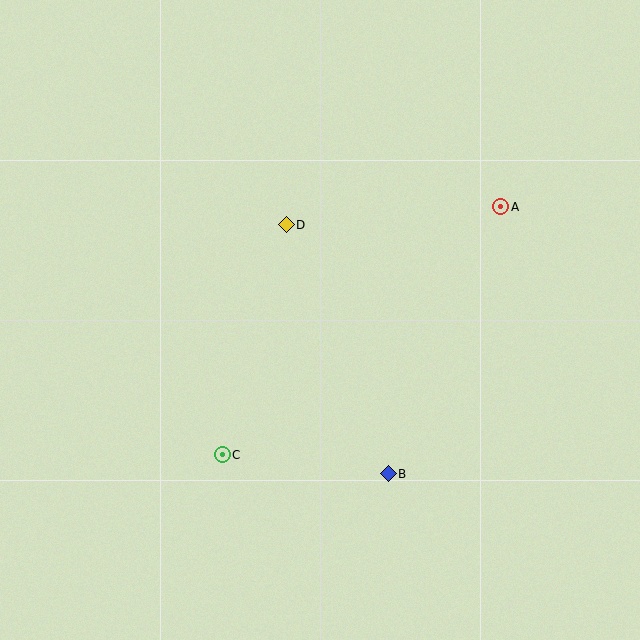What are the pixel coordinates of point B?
Point B is at (388, 474).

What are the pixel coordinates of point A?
Point A is at (501, 207).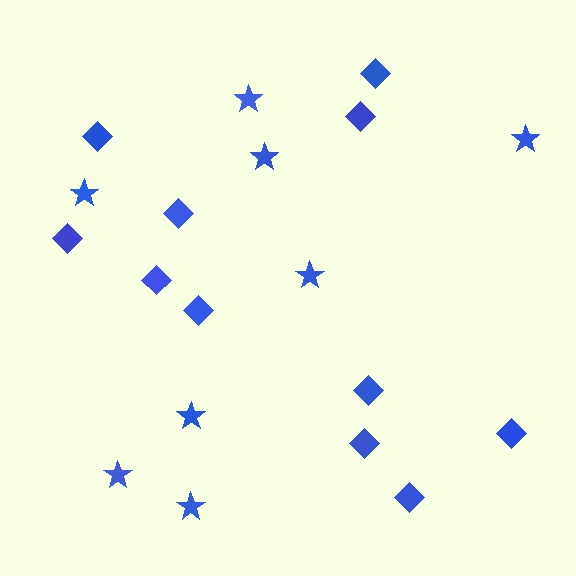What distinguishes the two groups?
There are 2 groups: one group of diamonds (11) and one group of stars (8).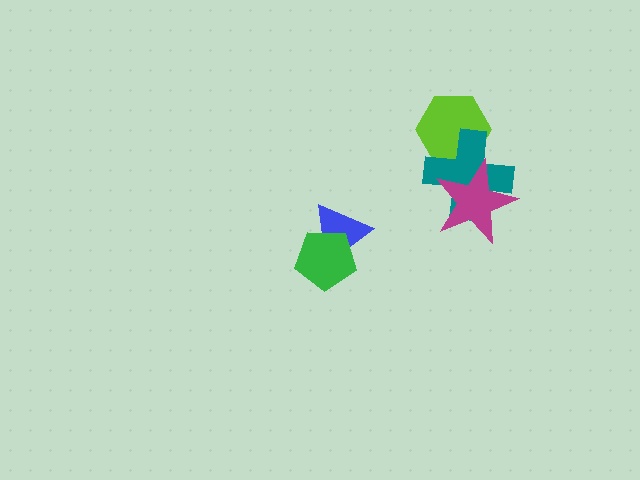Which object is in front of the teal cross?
The magenta star is in front of the teal cross.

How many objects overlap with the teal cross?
2 objects overlap with the teal cross.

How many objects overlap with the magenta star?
1 object overlaps with the magenta star.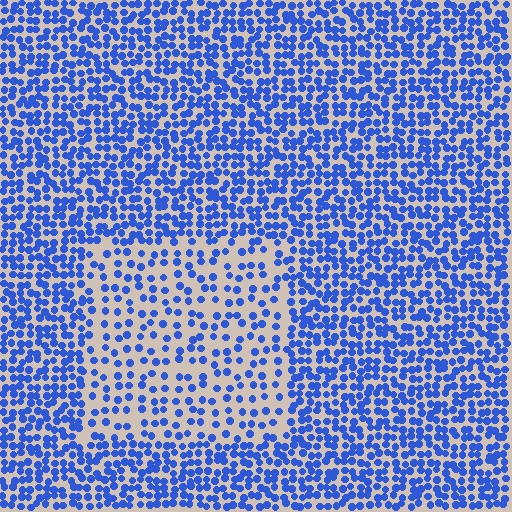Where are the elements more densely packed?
The elements are more densely packed outside the rectangle boundary.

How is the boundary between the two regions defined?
The boundary is defined by a change in element density (approximately 2.1x ratio). All elements are the same color, size, and shape.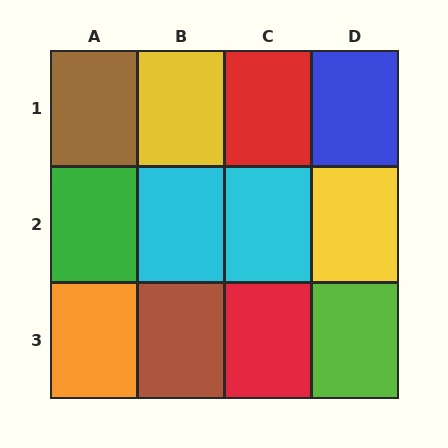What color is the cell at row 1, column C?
Red.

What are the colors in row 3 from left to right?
Orange, brown, red, lime.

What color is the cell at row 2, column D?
Yellow.